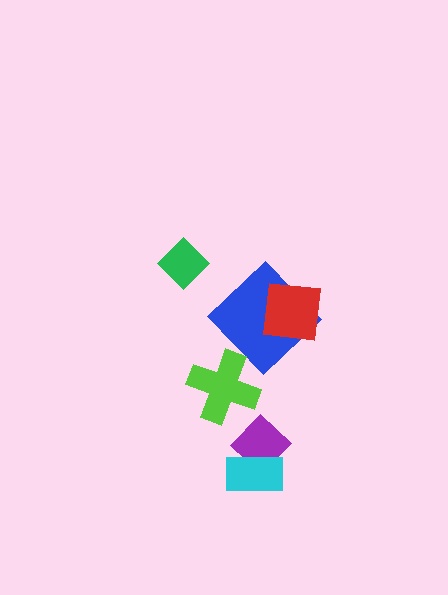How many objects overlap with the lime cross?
0 objects overlap with the lime cross.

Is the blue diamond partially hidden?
Yes, it is partially covered by another shape.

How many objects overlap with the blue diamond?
1 object overlaps with the blue diamond.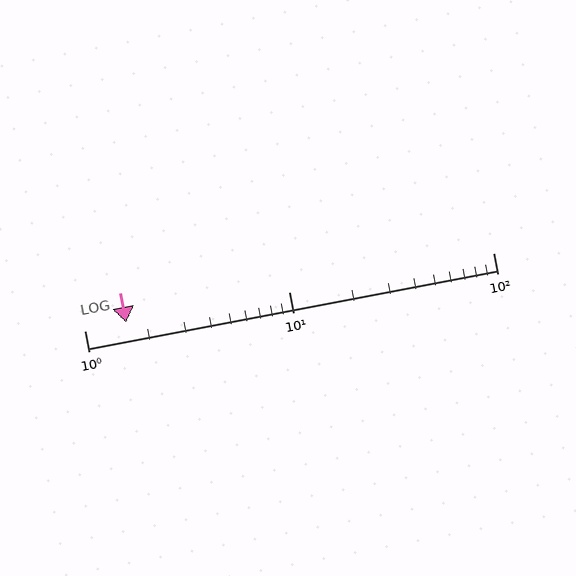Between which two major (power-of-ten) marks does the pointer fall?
The pointer is between 1 and 10.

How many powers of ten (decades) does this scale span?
The scale spans 2 decades, from 1 to 100.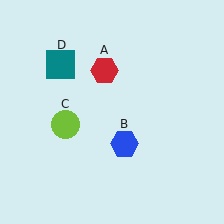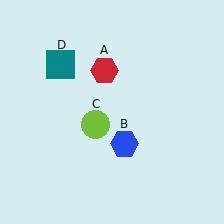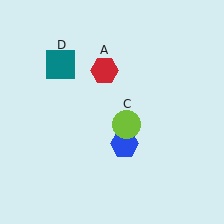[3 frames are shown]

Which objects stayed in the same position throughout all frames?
Red hexagon (object A) and blue hexagon (object B) and teal square (object D) remained stationary.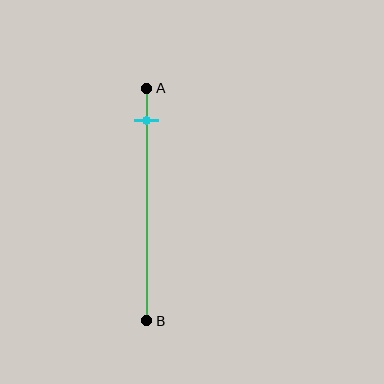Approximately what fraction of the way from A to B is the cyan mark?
The cyan mark is approximately 15% of the way from A to B.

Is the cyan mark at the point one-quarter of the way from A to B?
No, the mark is at about 15% from A, not at the 25% one-quarter point.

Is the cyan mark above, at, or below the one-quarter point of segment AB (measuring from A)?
The cyan mark is above the one-quarter point of segment AB.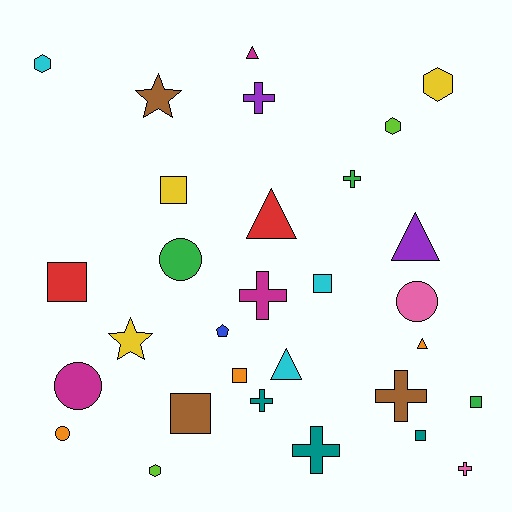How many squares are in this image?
There are 7 squares.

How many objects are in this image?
There are 30 objects.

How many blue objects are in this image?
There is 1 blue object.